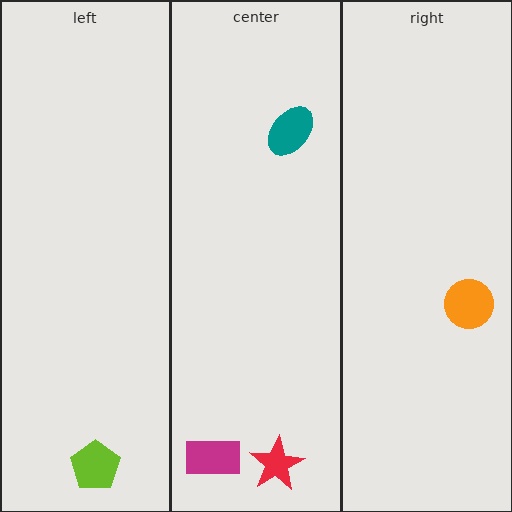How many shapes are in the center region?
3.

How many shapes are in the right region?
1.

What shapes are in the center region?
The teal ellipse, the red star, the magenta rectangle.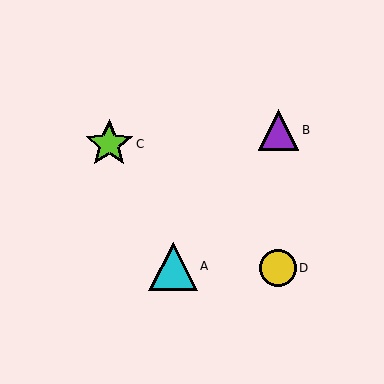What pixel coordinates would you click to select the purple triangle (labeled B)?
Click at (279, 130) to select the purple triangle B.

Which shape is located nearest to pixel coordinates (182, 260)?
The cyan triangle (labeled A) at (173, 266) is nearest to that location.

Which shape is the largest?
The lime star (labeled C) is the largest.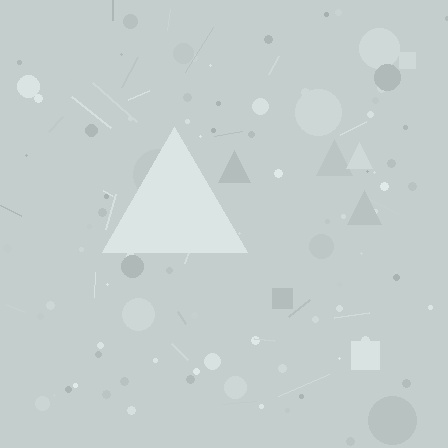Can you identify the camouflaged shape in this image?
The camouflaged shape is a triangle.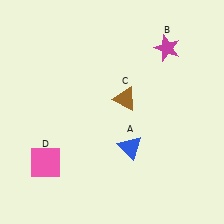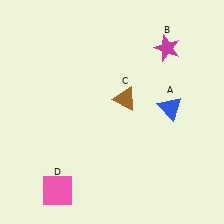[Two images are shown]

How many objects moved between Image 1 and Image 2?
2 objects moved between the two images.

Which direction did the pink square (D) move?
The pink square (D) moved down.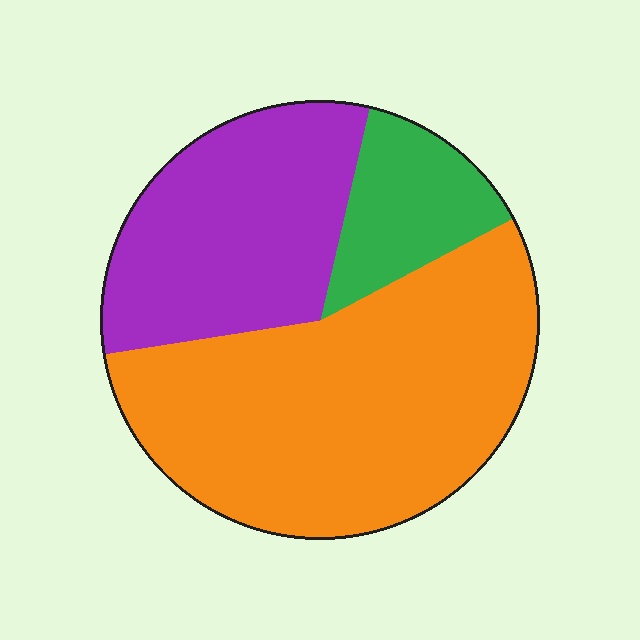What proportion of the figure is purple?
Purple takes up about one third (1/3) of the figure.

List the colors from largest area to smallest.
From largest to smallest: orange, purple, green.